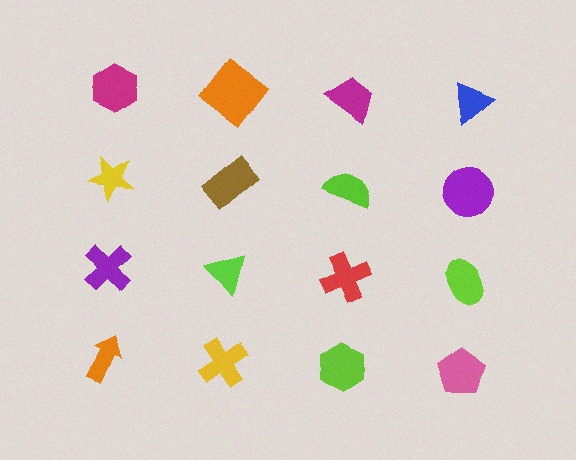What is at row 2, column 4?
A purple circle.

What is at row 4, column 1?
An orange arrow.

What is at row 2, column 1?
A yellow star.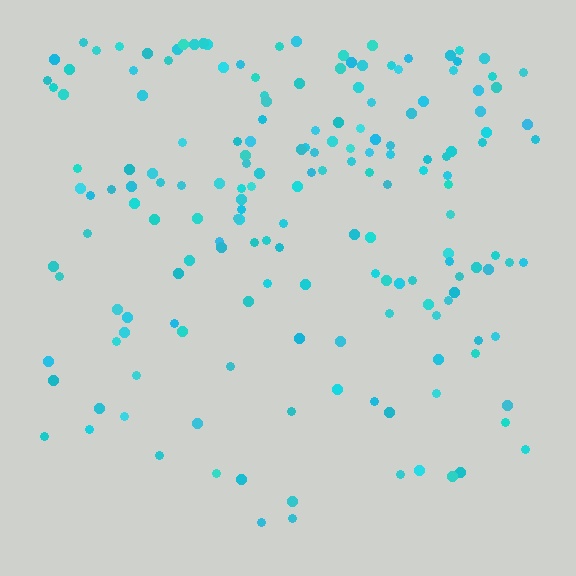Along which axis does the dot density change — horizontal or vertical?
Vertical.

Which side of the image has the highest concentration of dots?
The top.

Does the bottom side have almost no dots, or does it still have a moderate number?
Still a moderate number, just noticeably fewer than the top.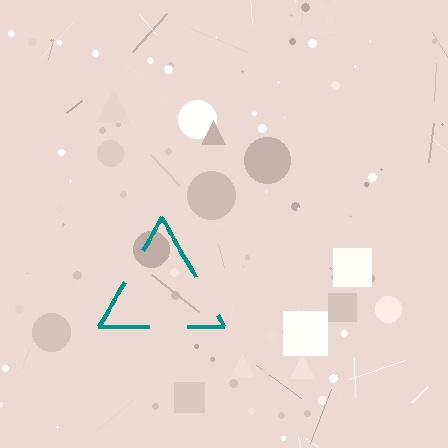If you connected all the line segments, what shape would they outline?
They would outline a triangle.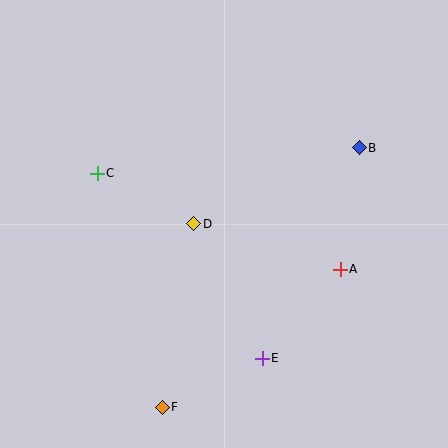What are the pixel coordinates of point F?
Point F is at (162, 407).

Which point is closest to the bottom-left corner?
Point F is closest to the bottom-left corner.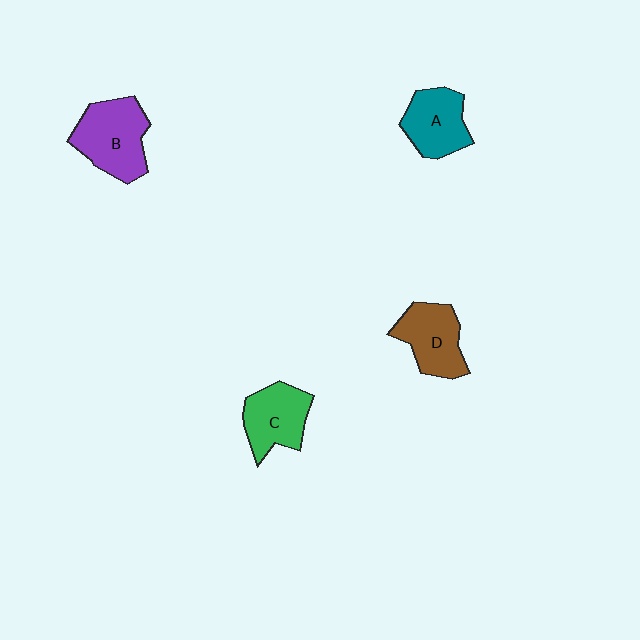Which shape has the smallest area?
Shape A (teal).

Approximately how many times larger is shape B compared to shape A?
Approximately 1.3 times.